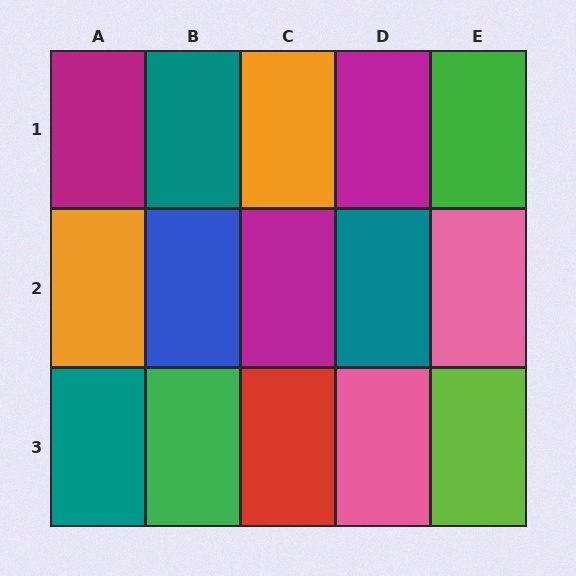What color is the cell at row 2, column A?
Orange.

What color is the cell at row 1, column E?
Green.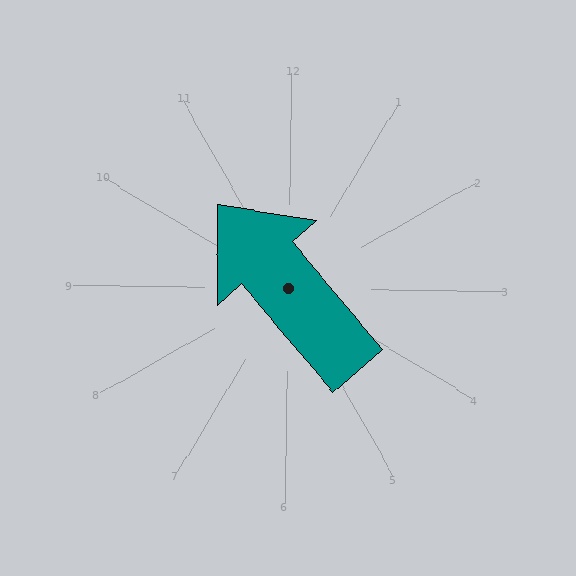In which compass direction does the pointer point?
Northwest.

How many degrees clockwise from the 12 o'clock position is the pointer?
Approximately 319 degrees.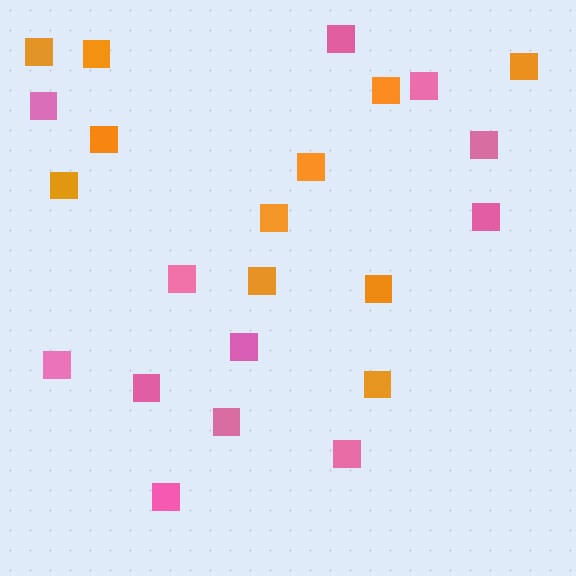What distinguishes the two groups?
There are 2 groups: one group of pink squares (12) and one group of orange squares (11).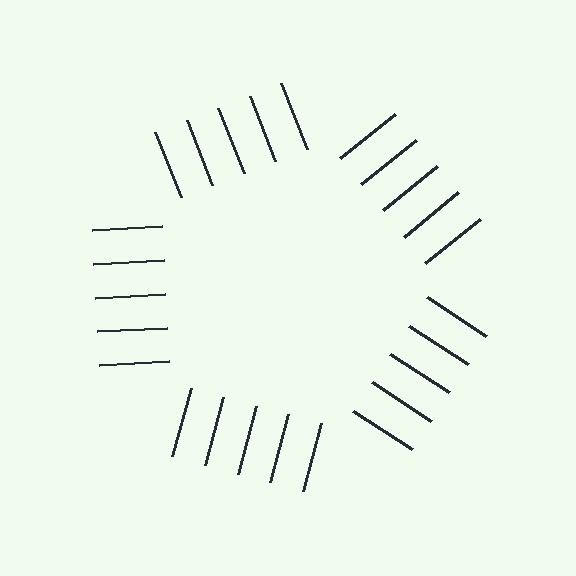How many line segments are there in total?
25 — 5 along each of the 5 edges.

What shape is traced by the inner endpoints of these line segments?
An illusory pentagon — the line segments terminate on its edges but no continuous stroke is drawn.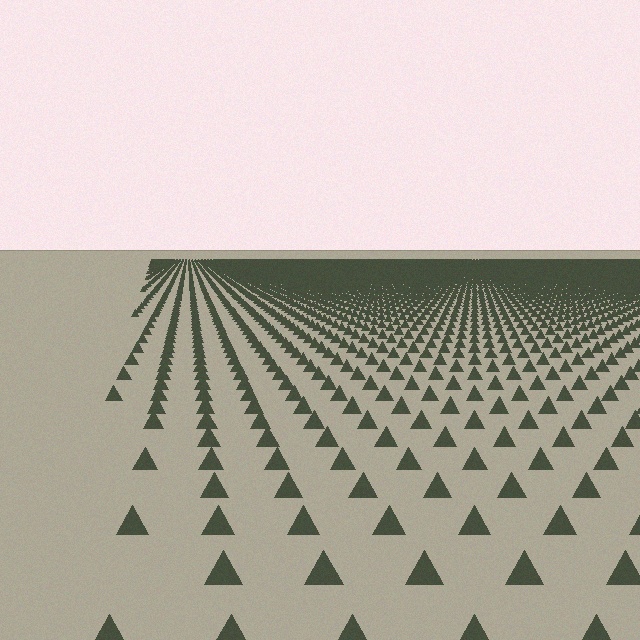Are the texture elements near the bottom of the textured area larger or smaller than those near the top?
Larger. Near the bottom, elements are closer to the viewer and appear at a bigger on-screen size.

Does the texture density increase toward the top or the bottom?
Density increases toward the top.